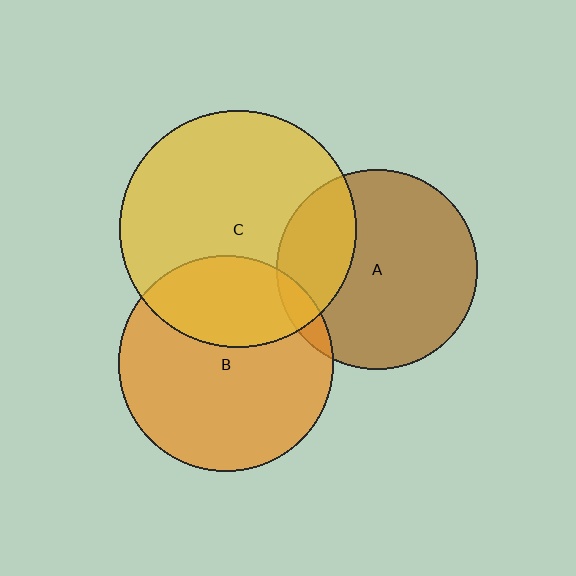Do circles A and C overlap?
Yes.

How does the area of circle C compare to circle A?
Approximately 1.4 times.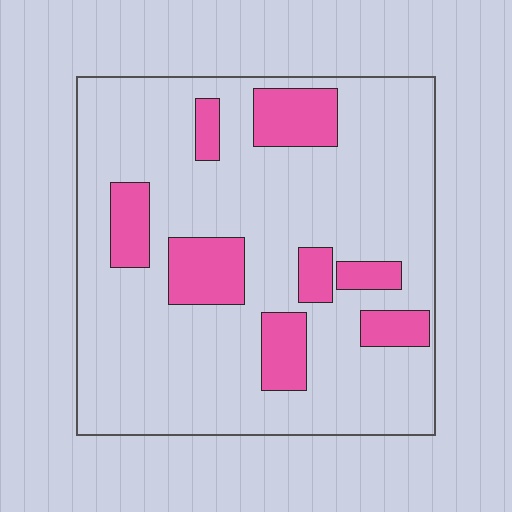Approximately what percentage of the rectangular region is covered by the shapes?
Approximately 20%.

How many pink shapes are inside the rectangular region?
8.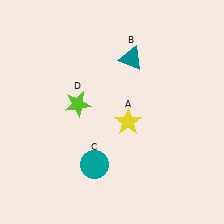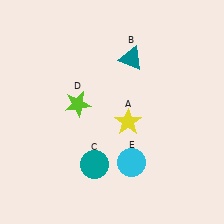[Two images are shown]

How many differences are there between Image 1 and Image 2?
There is 1 difference between the two images.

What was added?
A cyan circle (E) was added in Image 2.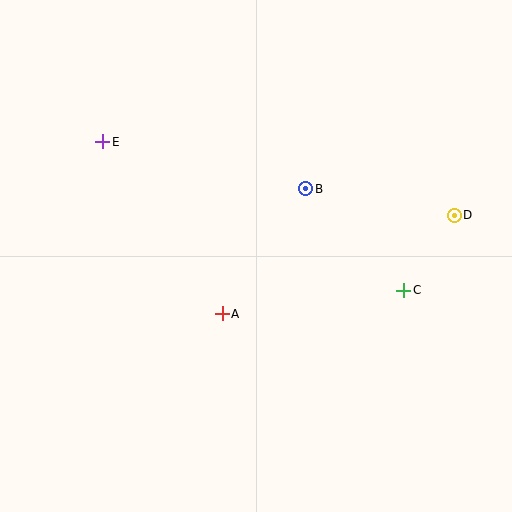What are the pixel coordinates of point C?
Point C is at (404, 290).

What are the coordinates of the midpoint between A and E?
The midpoint between A and E is at (162, 228).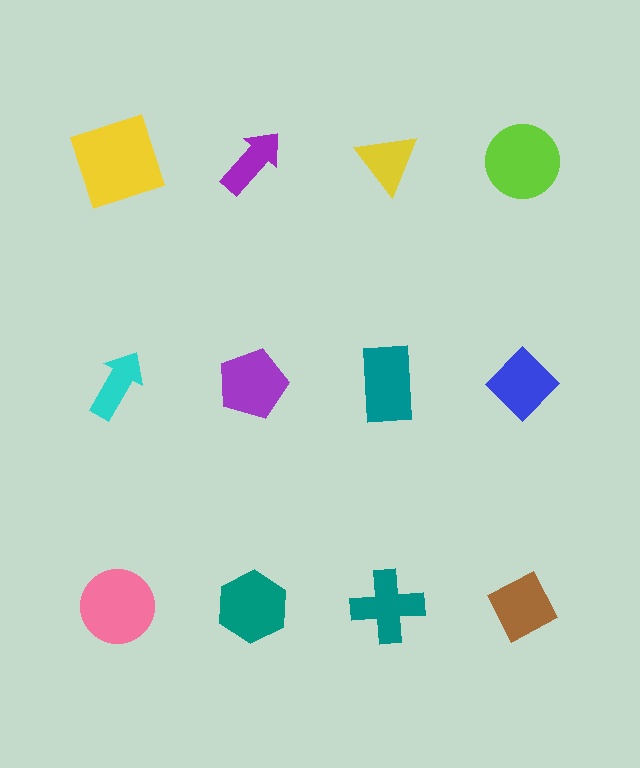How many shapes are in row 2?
4 shapes.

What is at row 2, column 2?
A purple pentagon.